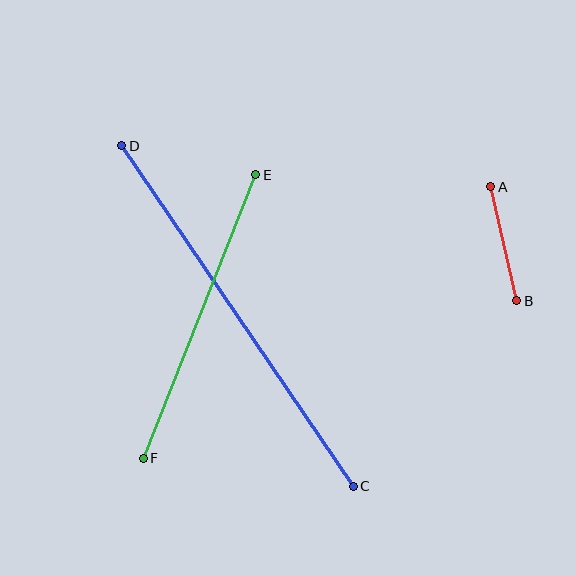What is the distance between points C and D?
The distance is approximately 412 pixels.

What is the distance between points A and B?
The distance is approximately 117 pixels.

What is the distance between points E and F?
The distance is approximately 305 pixels.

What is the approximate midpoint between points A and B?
The midpoint is at approximately (504, 244) pixels.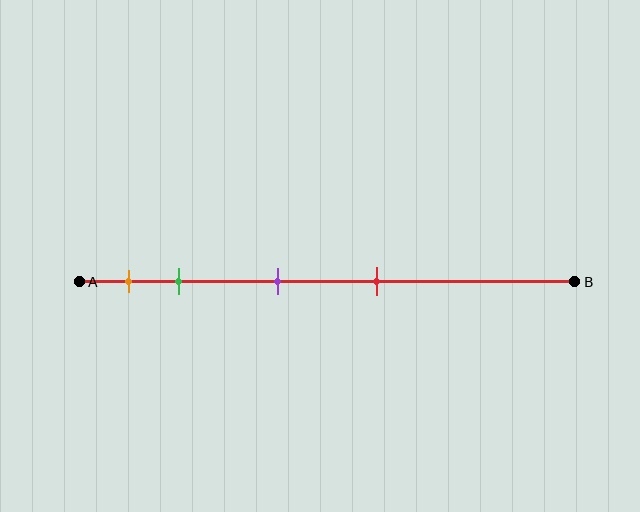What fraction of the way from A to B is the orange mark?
The orange mark is approximately 10% (0.1) of the way from A to B.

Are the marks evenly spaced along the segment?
No, the marks are not evenly spaced.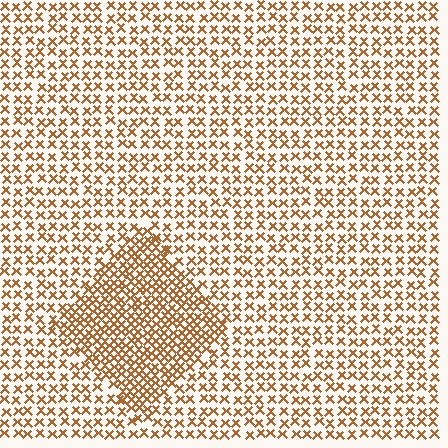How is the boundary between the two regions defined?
The boundary is defined by a change in element density (approximately 1.9x ratio). All elements are the same color, size, and shape.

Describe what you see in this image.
The image contains small brown elements arranged at two different densities. A diamond-shaped region is visible where the elements are more densely packed than the surrounding area.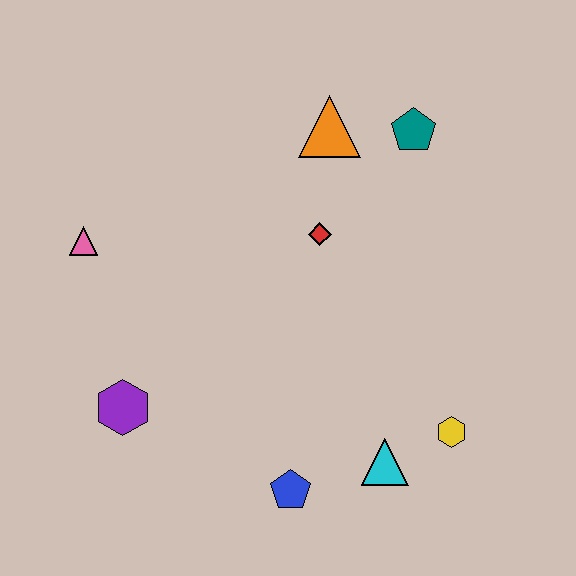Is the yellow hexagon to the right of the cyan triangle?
Yes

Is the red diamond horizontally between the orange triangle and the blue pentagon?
Yes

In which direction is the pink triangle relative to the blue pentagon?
The pink triangle is above the blue pentagon.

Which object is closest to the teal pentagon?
The orange triangle is closest to the teal pentagon.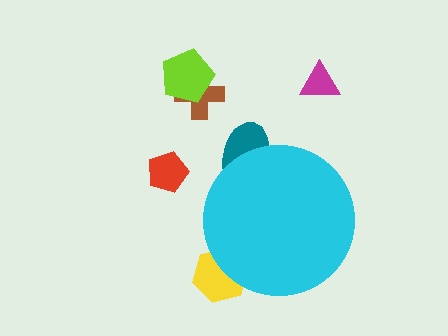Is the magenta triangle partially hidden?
No, the magenta triangle is fully visible.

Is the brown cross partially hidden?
No, the brown cross is fully visible.